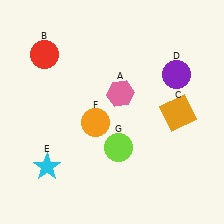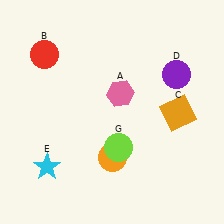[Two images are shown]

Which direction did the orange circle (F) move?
The orange circle (F) moved down.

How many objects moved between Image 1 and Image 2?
1 object moved between the two images.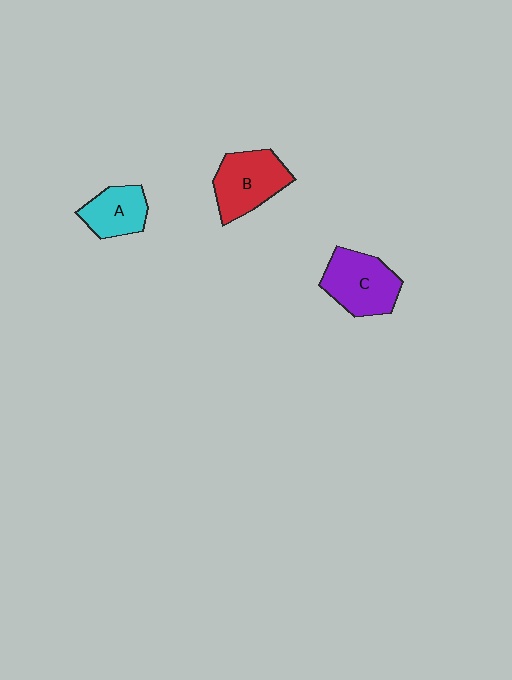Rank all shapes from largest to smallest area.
From largest to smallest: C (purple), B (red), A (cyan).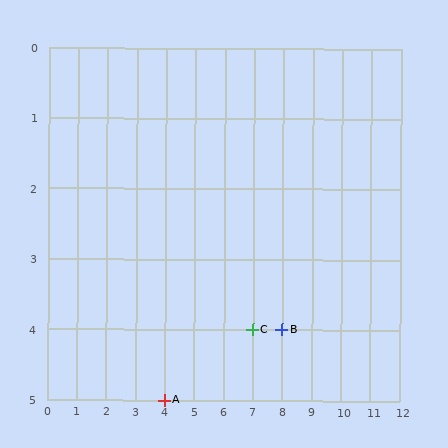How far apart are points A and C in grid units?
Points A and C are 3 columns and 1 row apart (about 3.2 grid units diagonally).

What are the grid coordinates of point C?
Point C is at grid coordinates (7, 4).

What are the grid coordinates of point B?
Point B is at grid coordinates (8, 4).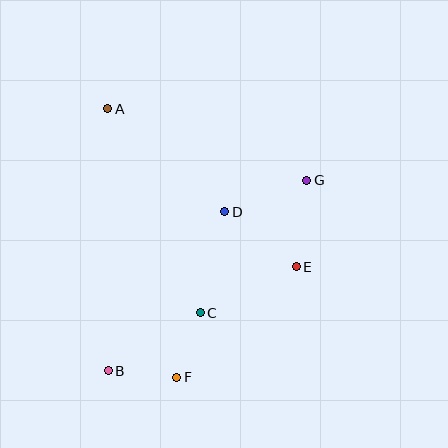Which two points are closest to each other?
Points C and F are closest to each other.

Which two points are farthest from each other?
Points A and F are farthest from each other.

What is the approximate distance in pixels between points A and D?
The distance between A and D is approximately 156 pixels.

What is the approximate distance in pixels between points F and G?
The distance between F and G is approximately 236 pixels.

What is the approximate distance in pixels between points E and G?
The distance between E and G is approximately 87 pixels.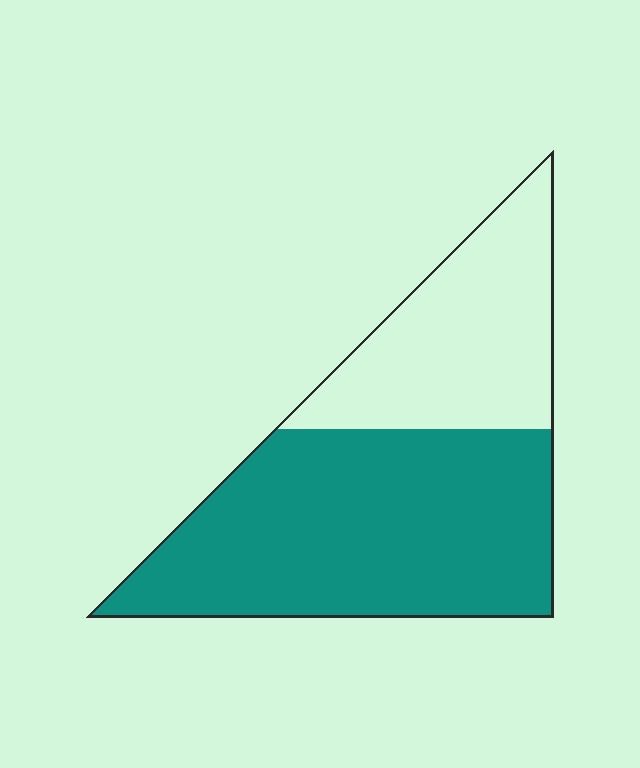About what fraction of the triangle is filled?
About five eighths (5/8).